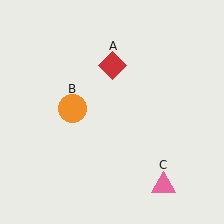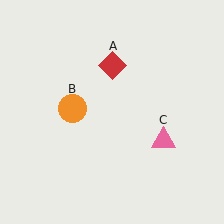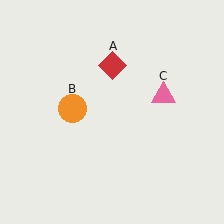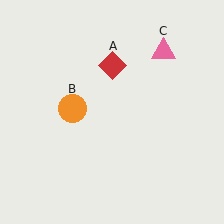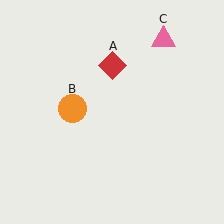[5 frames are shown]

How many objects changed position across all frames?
1 object changed position: pink triangle (object C).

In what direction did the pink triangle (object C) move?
The pink triangle (object C) moved up.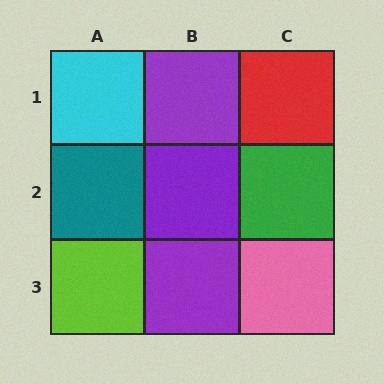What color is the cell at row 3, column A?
Lime.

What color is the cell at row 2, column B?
Purple.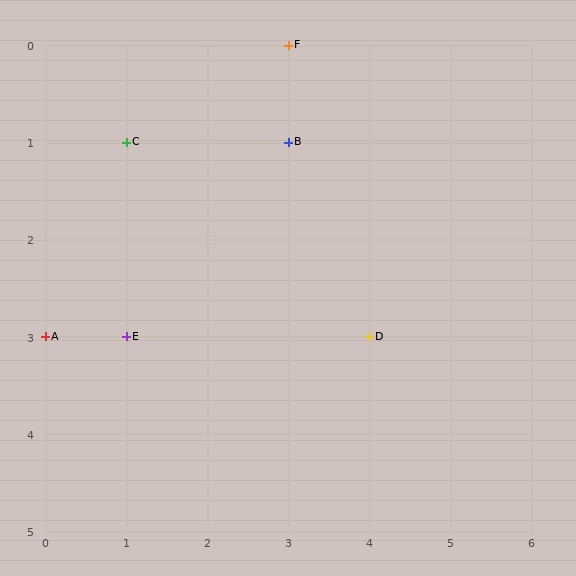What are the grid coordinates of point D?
Point D is at grid coordinates (4, 3).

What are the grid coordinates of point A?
Point A is at grid coordinates (0, 3).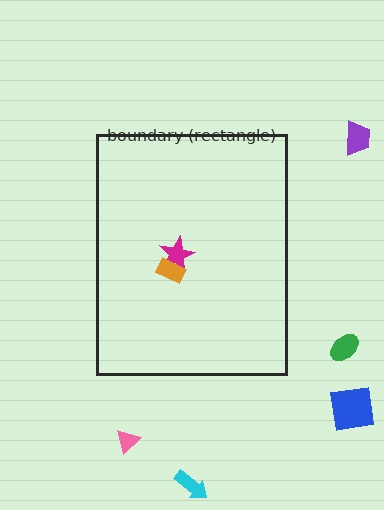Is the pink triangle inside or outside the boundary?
Outside.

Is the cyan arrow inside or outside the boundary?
Outside.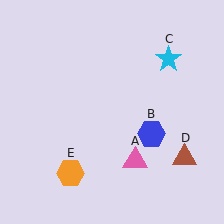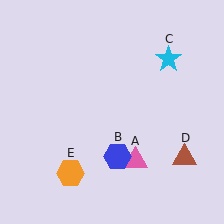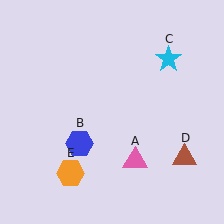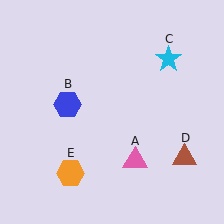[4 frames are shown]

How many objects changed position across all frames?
1 object changed position: blue hexagon (object B).